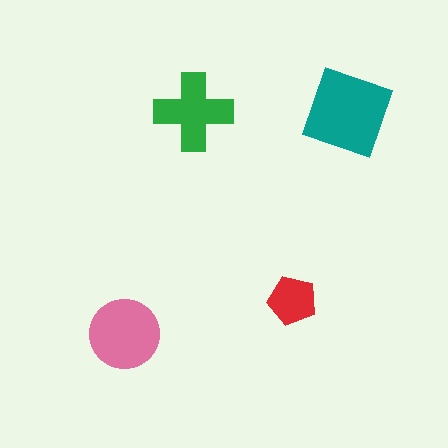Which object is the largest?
The teal square.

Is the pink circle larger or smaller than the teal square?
Smaller.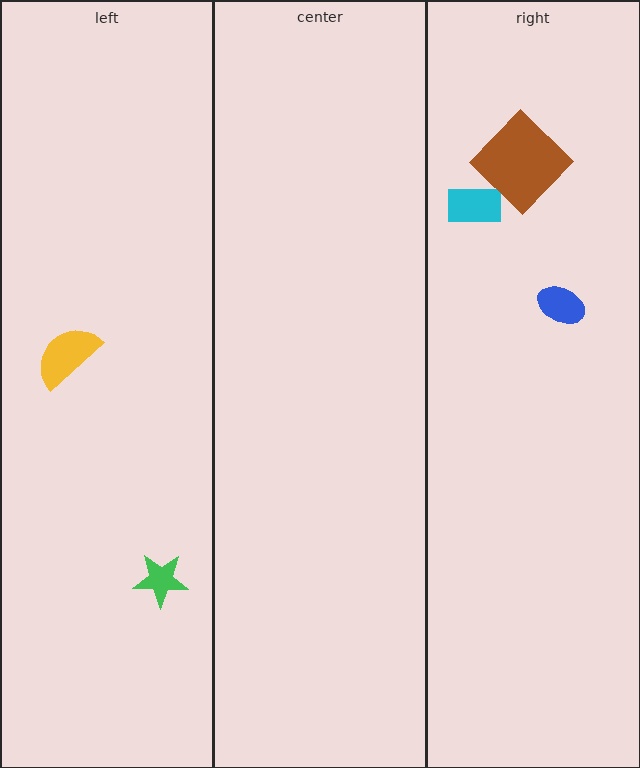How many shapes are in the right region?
3.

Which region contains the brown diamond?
The right region.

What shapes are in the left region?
The green star, the yellow semicircle.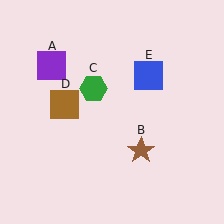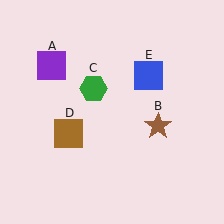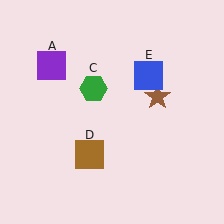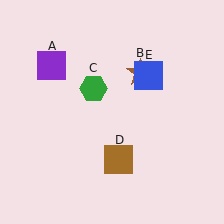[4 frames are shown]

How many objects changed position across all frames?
2 objects changed position: brown star (object B), brown square (object D).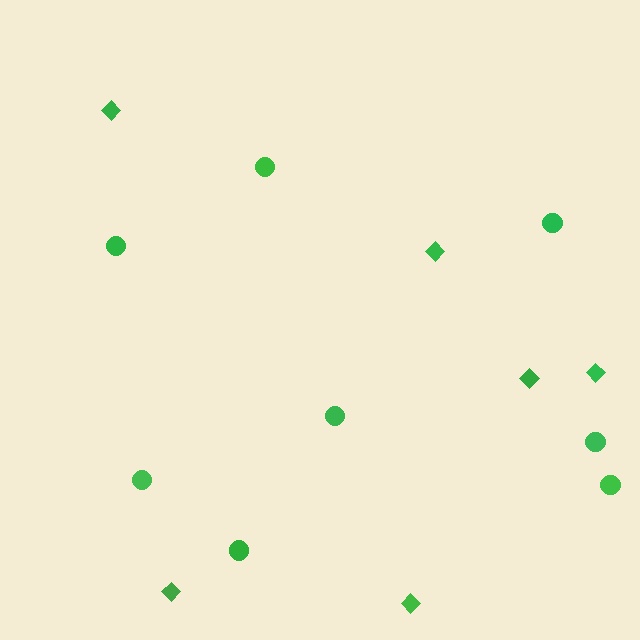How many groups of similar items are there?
There are 2 groups: one group of circles (8) and one group of diamonds (6).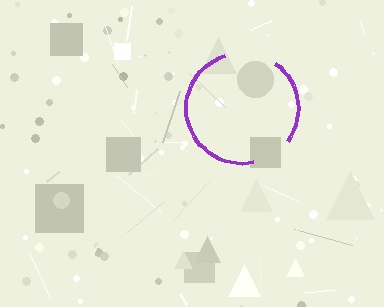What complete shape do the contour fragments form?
The contour fragments form a circle.